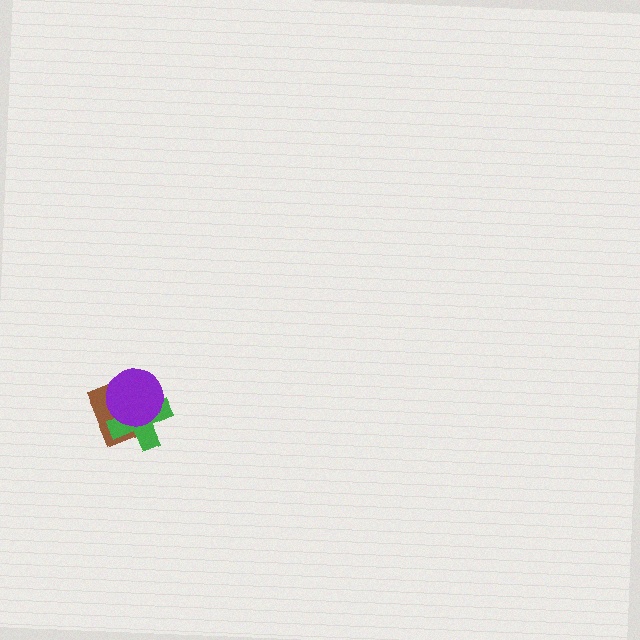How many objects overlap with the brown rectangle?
2 objects overlap with the brown rectangle.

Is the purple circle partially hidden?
No, no other shape covers it.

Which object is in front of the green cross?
The purple circle is in front of the green cross.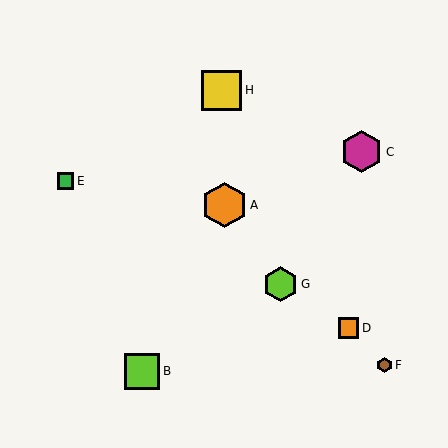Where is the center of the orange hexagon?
The center of the orange hexagon is at (225, 205).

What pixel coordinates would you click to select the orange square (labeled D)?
Click at (348, 328) to select the orange square D.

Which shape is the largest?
The orange hexagon (labeled A) is the largest.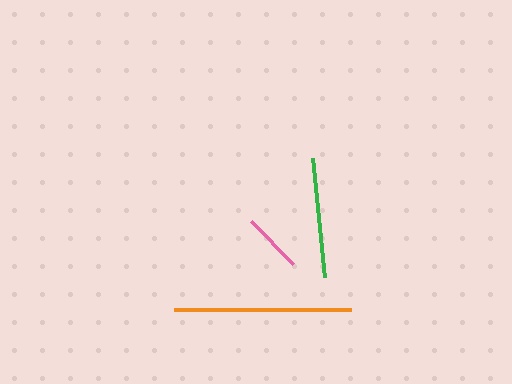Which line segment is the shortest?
The pink line is the shortest at approximately 61 pixels.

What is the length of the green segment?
The green segment is approximately 120 pixels long.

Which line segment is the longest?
The orange line is the longest at approximately 177 pixels.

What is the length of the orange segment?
The orange segment is approximately 177 pixels long.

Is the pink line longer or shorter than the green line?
The green line is longer than the pink line.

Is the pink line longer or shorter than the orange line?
The orange line is longer than the pink line.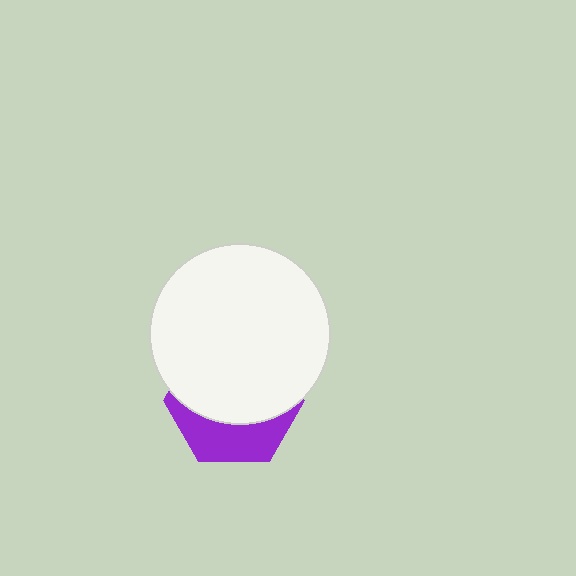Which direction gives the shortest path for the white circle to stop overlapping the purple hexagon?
Moving up gives the shortest separation.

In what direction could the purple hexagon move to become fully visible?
The purple hexagon could move down. That would shift it out from behind the white circle entirely.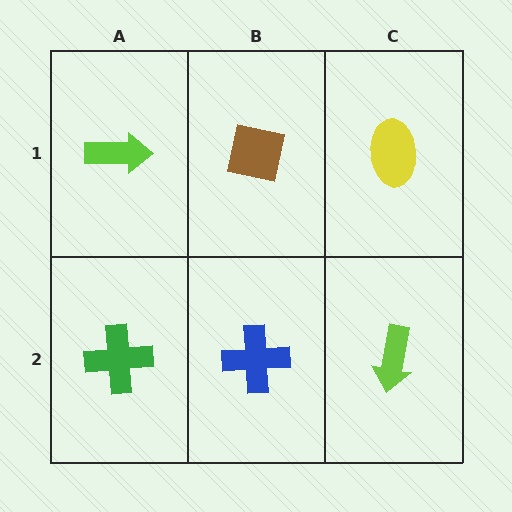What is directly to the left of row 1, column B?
A lime arrow.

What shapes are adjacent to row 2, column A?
A lime arrow (row 1, column A), a blue cross (row 2, column B).